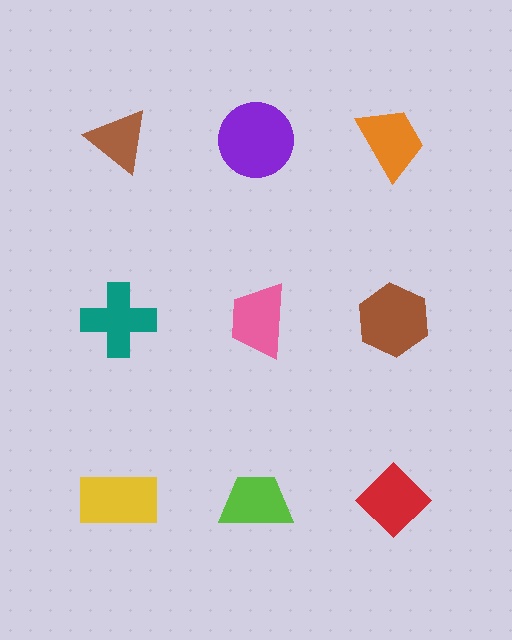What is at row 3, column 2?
A lime trapezoid.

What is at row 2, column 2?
A pink trapezoid.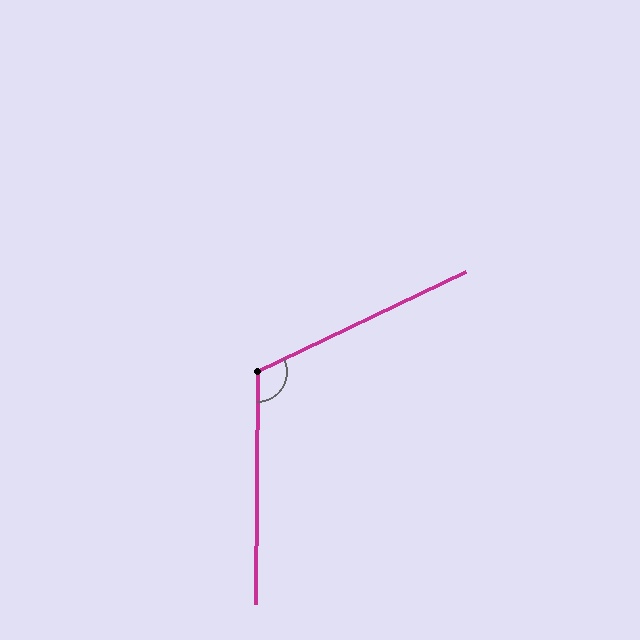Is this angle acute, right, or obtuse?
It is obtuse.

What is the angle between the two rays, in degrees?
Approximately 116 degrees.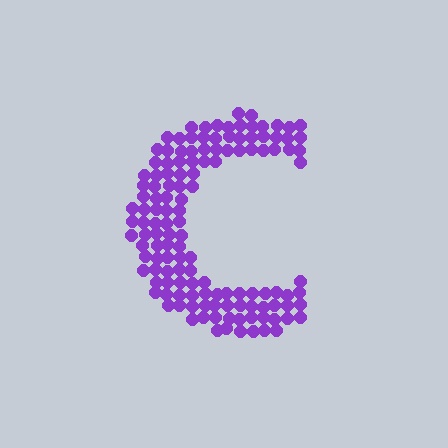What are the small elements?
The small elements are circles.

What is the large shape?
The large shape is the letter C.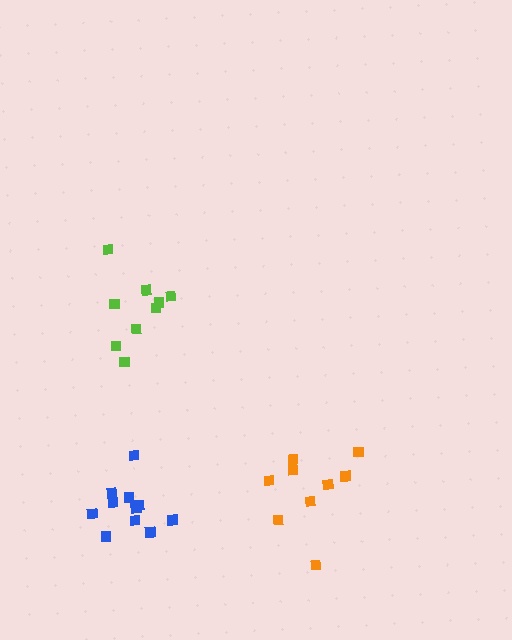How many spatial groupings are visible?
There are 3 spatial groupings.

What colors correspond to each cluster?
The clusters are colored: lime, orange, blue.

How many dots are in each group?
Group 1: 9 dots, Group 2: 9 dots, Group 3: 11 dots (29 total).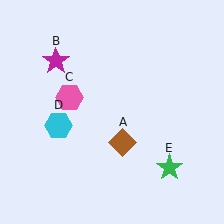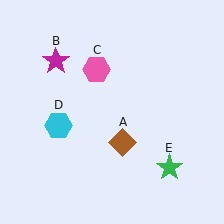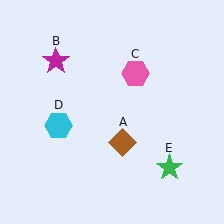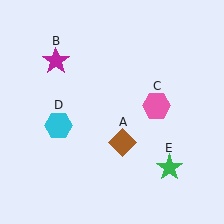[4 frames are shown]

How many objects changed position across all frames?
1 object changed position: pink hexagon (object C).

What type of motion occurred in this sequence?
The pink hexagon (object C) rotated clockwise around the center of the scene.